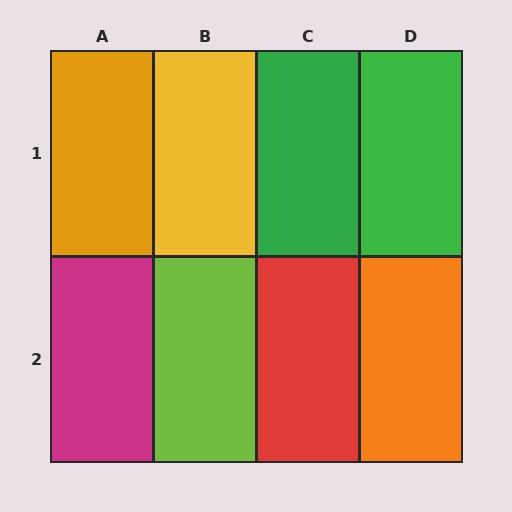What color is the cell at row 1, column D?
Green.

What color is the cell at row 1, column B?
Yellow.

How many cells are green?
2 cells are green.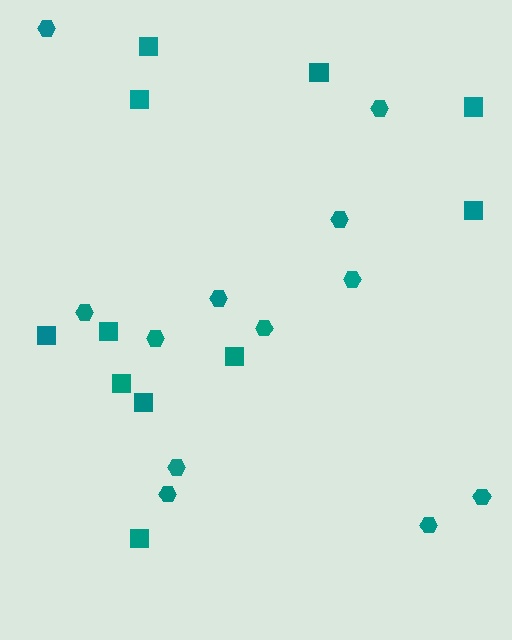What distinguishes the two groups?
There are 2 groups: one group of squares (11) and one group of hexagons (12).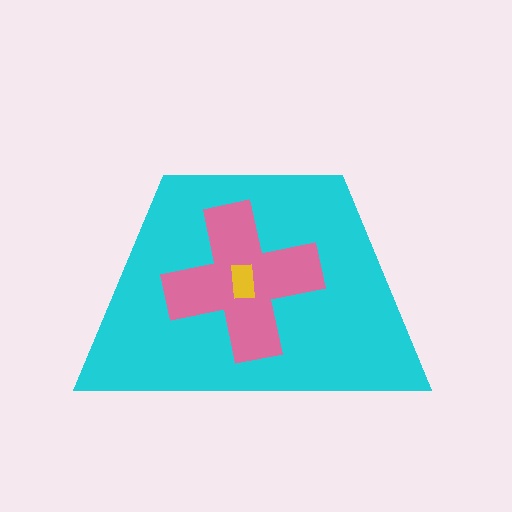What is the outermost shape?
The cyan trapezoid.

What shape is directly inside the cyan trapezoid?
The pink cross.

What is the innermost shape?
The yellow rectangle.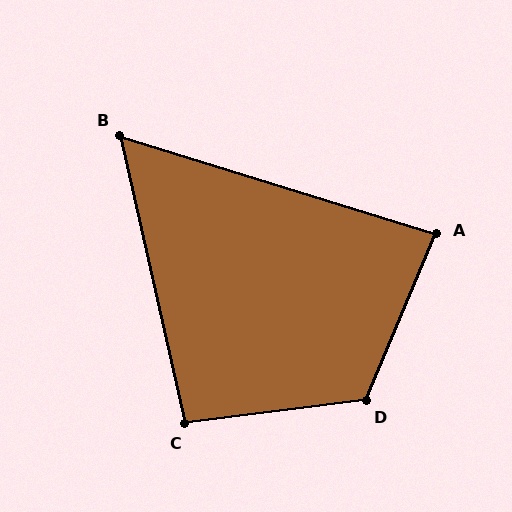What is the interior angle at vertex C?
Approximately 96 degrees (obtuse).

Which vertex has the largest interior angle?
D, at approximately 120 degrees.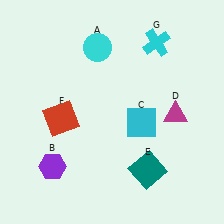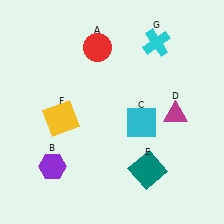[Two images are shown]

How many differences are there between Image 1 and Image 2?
There are 2 differences between the two images.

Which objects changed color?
A changed from cyan to red. F changed from red to yellow.